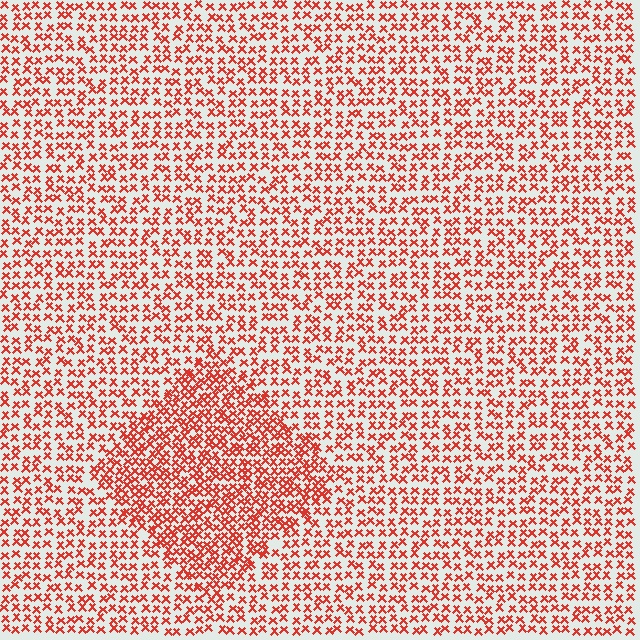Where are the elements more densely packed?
The elements are more densely packed inside the diamond boundary.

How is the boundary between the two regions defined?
The boundary is defined by a change in element density (approximately 1.7x ratio). All elements are the same color, size, and shape.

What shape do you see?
I see a diamond.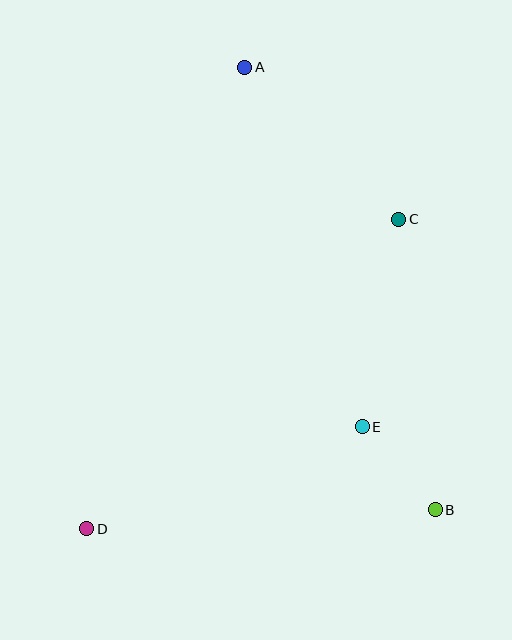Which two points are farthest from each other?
Points A and D are farthest from each other.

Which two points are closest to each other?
Points B and E are closest to each other.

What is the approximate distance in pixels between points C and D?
The distance between C and D is approximately 439 pixels.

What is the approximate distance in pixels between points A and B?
The distance between A and B is approximately 482 pixels.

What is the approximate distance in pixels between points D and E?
The distance between D and E is approximately 294 pixels.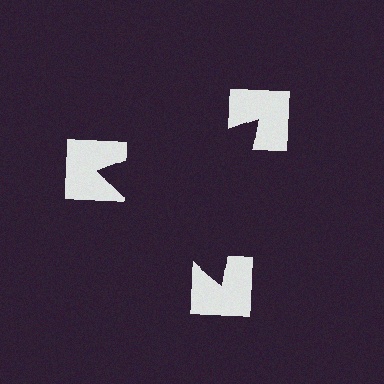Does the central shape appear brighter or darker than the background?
It typically appears slightly darker than the background, even though no actual brightness change is drawn.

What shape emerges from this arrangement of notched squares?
An illusory triangle — its edges are inferred from the aligned wedge cuts in the notched squares, not physically drawn.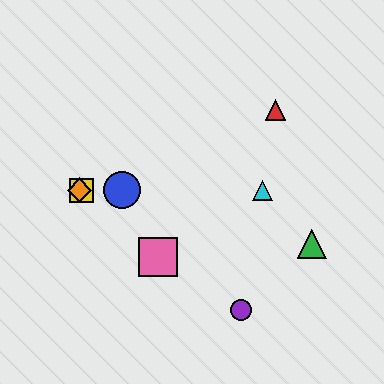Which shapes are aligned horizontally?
The blue circle, the yellow square, the orange diamond, the cyan triangle are aligned horizontally.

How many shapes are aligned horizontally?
4 shapes (the blue circle, the yellow square, the orange diamond, the cyan triangle) are aligned horizontally.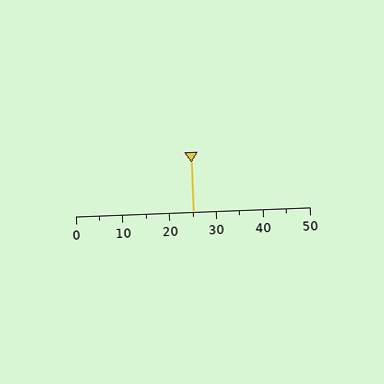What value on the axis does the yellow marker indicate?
The marker indicates approximately 25.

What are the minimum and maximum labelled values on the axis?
The axis runs from 0 to 50.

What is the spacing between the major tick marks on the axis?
The major ticks are spaced 10 apart.